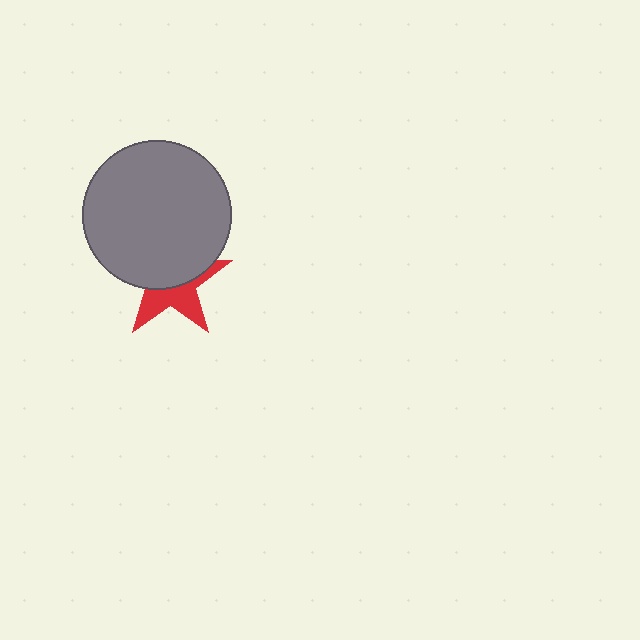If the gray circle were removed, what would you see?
You would see the complete red star.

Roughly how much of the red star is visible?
A small part of it is visible (roughly 43%).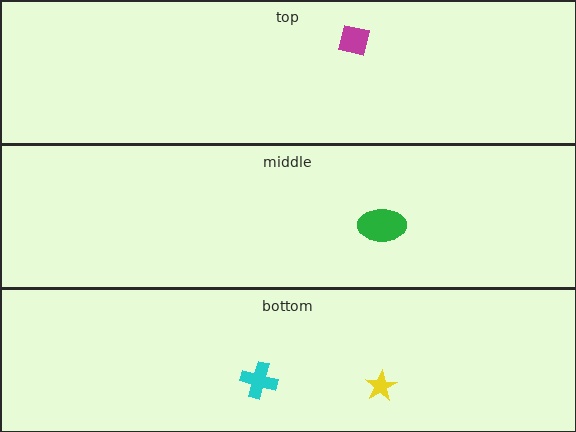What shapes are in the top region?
The magenta square.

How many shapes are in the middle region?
1.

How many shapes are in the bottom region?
2.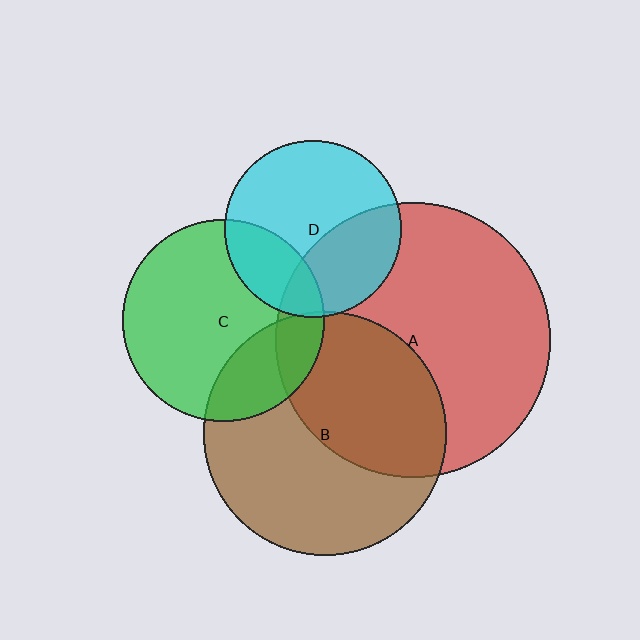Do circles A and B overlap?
Yes.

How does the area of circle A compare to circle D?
Approximately 2.4 times.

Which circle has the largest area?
Circle A (red).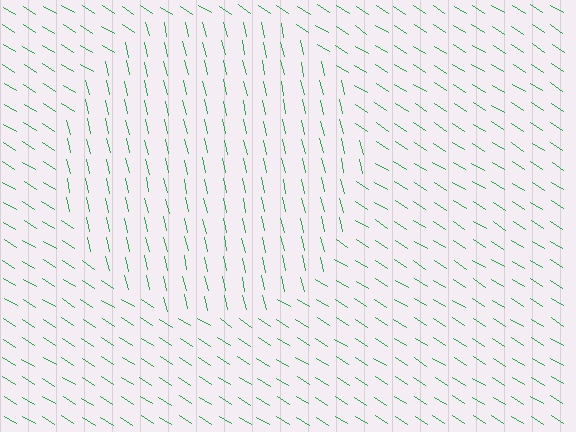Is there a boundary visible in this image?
Yes, there is a texture boundary formed by a change in line orientation.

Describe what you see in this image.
The image is filled with small green line segments. A circle region in the image has lines oriented differently from the surrounding lines, creating a visible texture boundary.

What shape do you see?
I see a circle.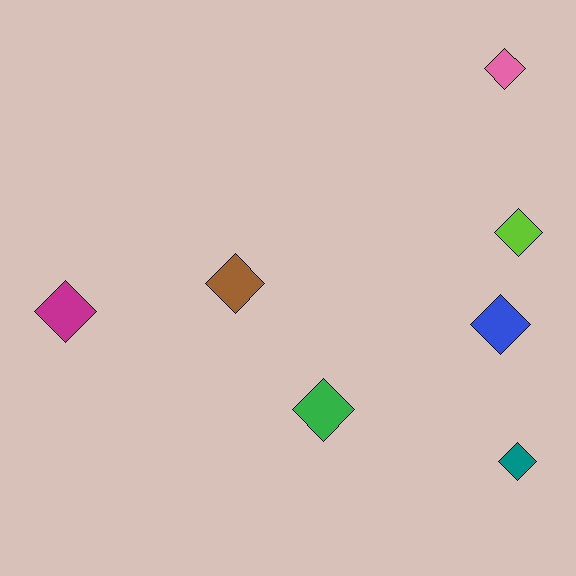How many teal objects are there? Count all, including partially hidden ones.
There is 1 teal object.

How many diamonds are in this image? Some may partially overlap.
There are 7 diamonds.